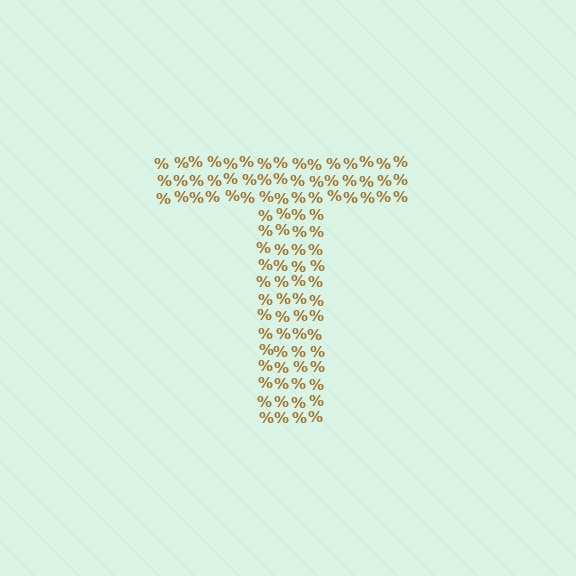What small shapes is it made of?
It is made of small percent signs.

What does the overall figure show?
The overall figure shows the letter T.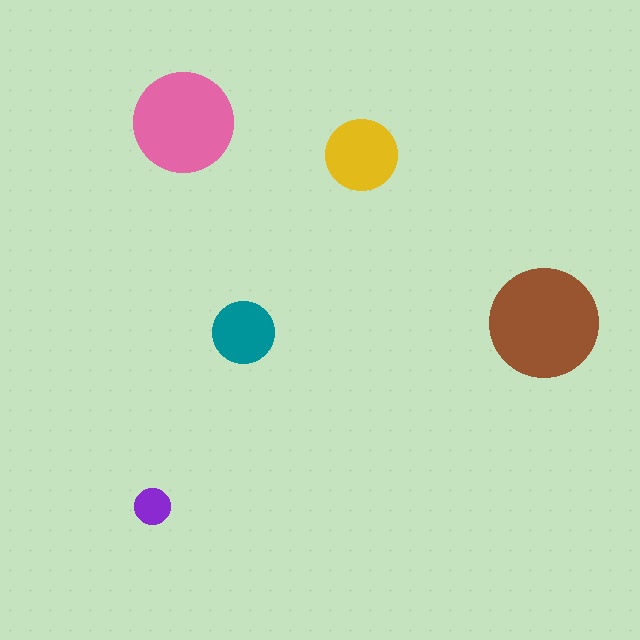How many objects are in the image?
There are 5 objects in the image.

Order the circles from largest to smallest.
the brown one, the pink one, the yellow one, the teal one, the purple one.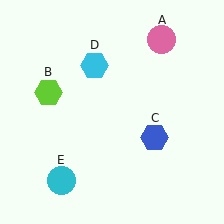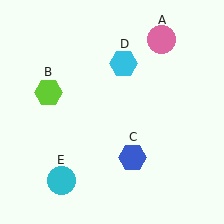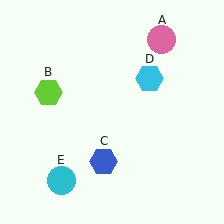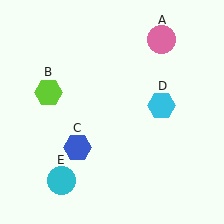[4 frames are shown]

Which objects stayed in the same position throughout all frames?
Pink circle (object A) and lime hexagon (object B) and cyan circle (object E) remained stationary.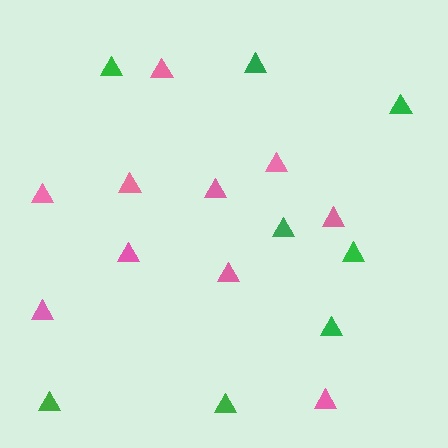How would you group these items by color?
There are 2 groups: one group of pink triangles (10) and one group of green triangles (8).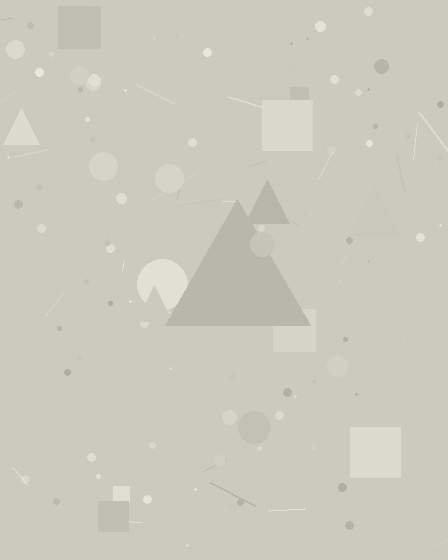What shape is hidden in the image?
A triangle is hidden in the image.